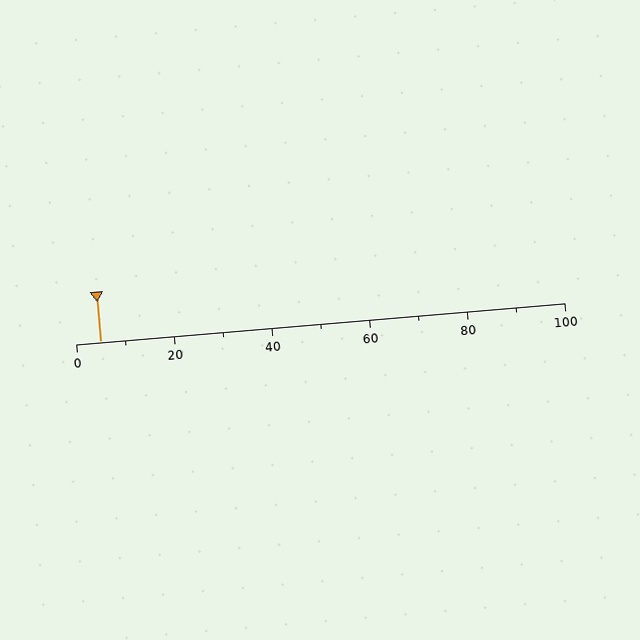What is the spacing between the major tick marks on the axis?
The major ticks are spaced 20 apart.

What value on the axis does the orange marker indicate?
The marker indicates approximately 5.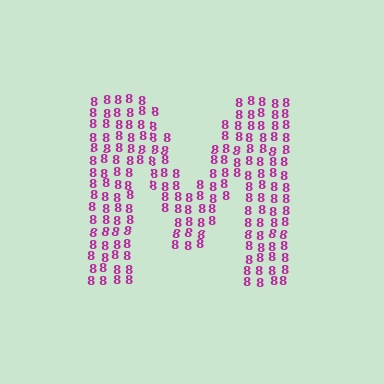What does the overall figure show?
The overall figure shows the letter M.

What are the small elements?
The small elements are digit 8's.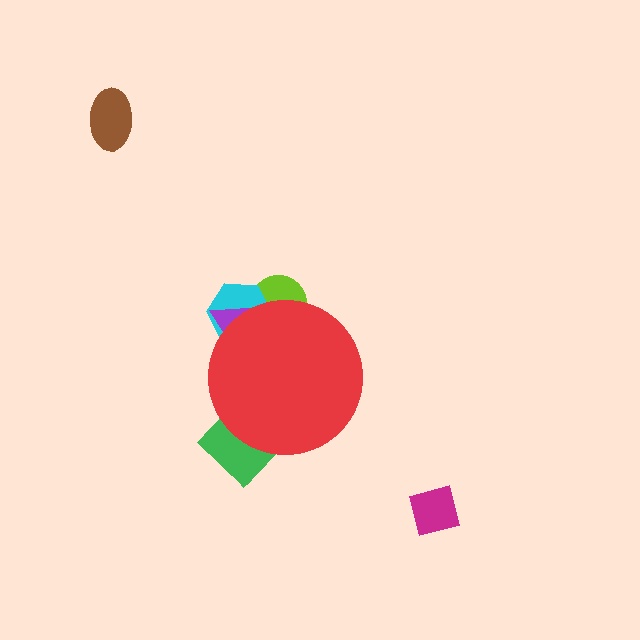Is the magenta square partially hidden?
No, the magenta square is fully visible.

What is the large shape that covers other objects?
A red circle.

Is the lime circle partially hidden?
Yes, the lime circle is partially hidden behind the red circle.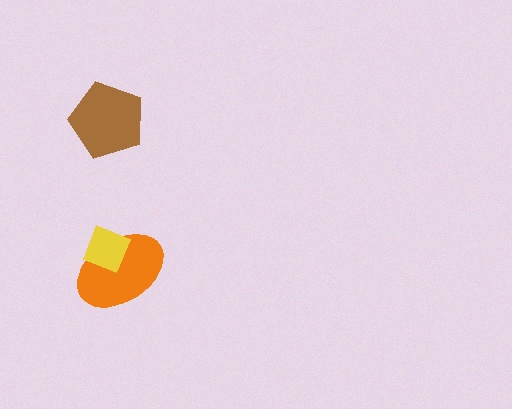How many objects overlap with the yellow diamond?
1 object overlaps with the yellow diamond.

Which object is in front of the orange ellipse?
The yellow diamond is in front of the orange ellipse.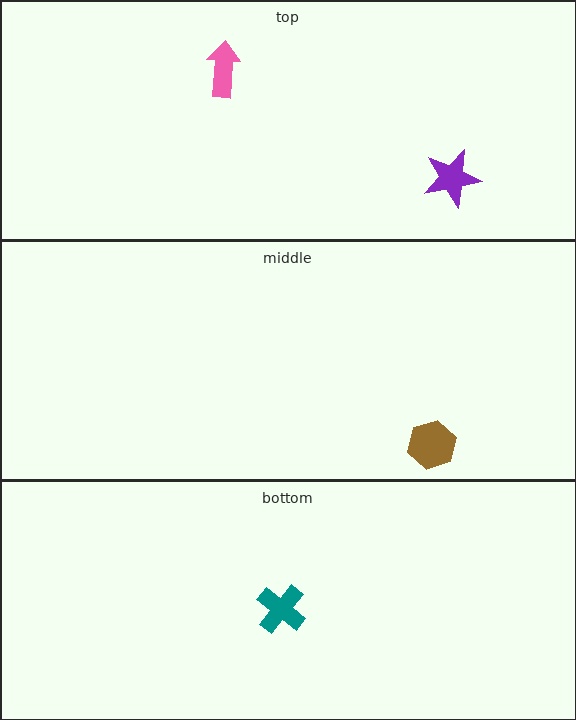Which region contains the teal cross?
The bottom region.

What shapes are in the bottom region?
The teal cross.